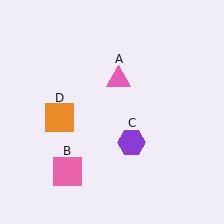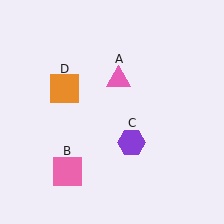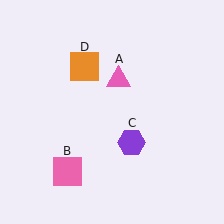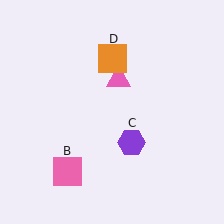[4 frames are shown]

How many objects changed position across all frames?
1 object changed position: orange square (object D).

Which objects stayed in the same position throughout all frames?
Pink triangle (object A) and pink square (object B) and purple hexagon (object C) remained stationary.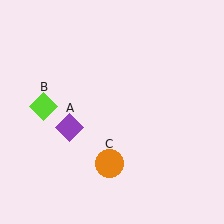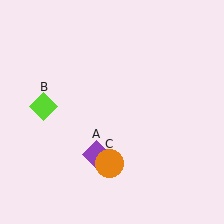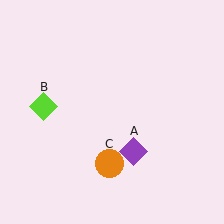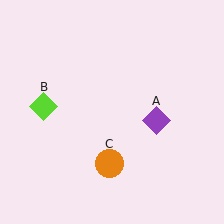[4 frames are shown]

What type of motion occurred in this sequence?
The purple diamond (object A) rotated counterclockwise around the center of the scene.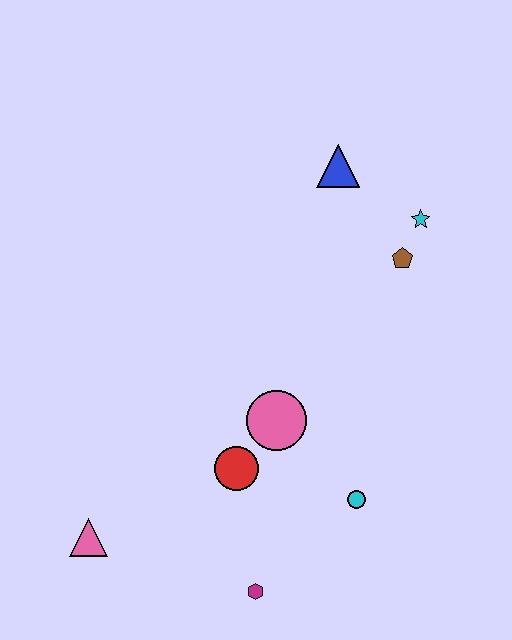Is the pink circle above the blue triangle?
No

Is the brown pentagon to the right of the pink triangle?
Yes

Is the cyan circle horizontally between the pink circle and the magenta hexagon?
No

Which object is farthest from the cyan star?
The pink triangle is farthest from the cyan star.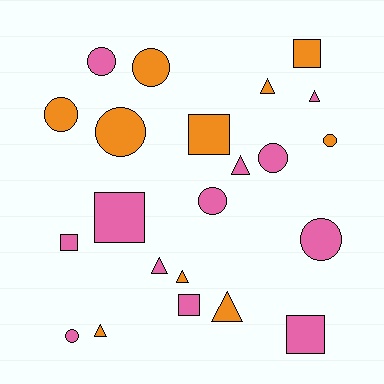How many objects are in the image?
There are 22 objects.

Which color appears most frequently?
Pink, with 12 objects.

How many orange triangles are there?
There are 4 orange triangles.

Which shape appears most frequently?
Circle, with 9 objects.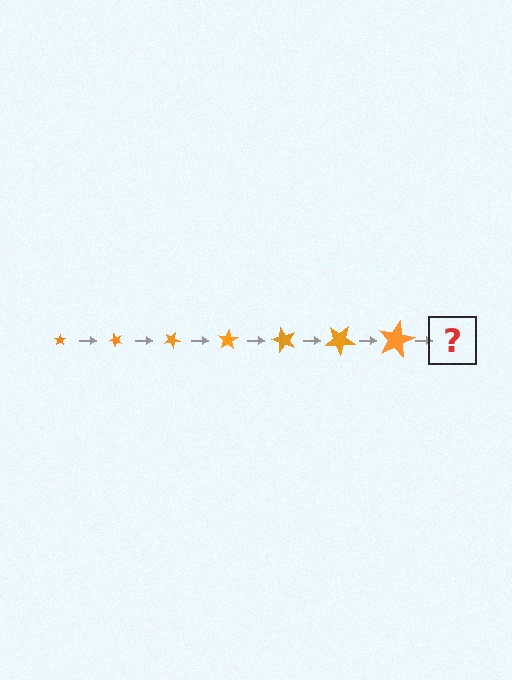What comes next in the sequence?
The next element should be a star, larger than the previous one and rotated 350 degrees from the start.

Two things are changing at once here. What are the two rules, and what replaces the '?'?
The two rules are that the star grows larger each step and it rotates 50 degrees each step. The '?' should be a star, larger than the previous one and rotated 350 degrees from the start.